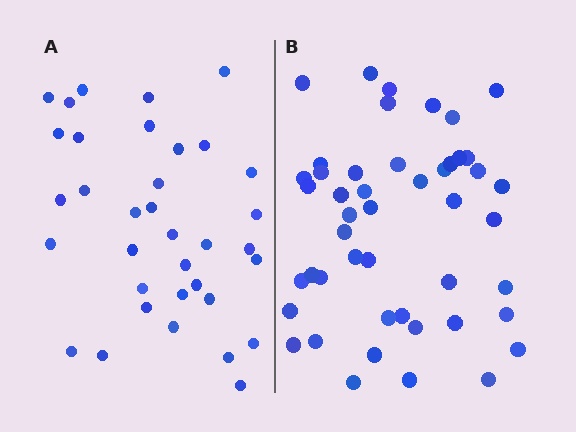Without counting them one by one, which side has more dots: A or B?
Region B (the right region) has more dots.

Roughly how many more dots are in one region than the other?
Region B has roughly 12 or so more dots than region A.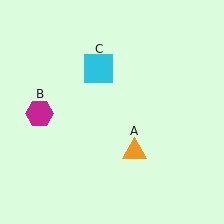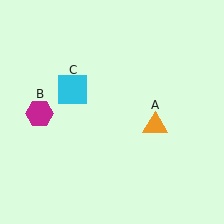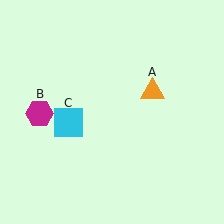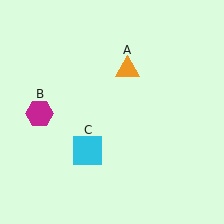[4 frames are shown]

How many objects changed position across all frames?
2 objects changed position: orange triangle (object A), cyan square (object C).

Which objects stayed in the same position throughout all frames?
Magenta hexagon (object B) remained stationary.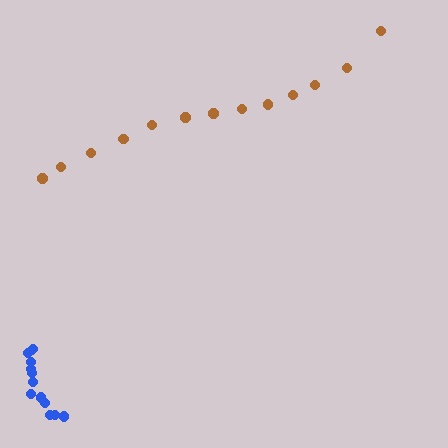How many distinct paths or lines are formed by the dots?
There are 2 distinct paths.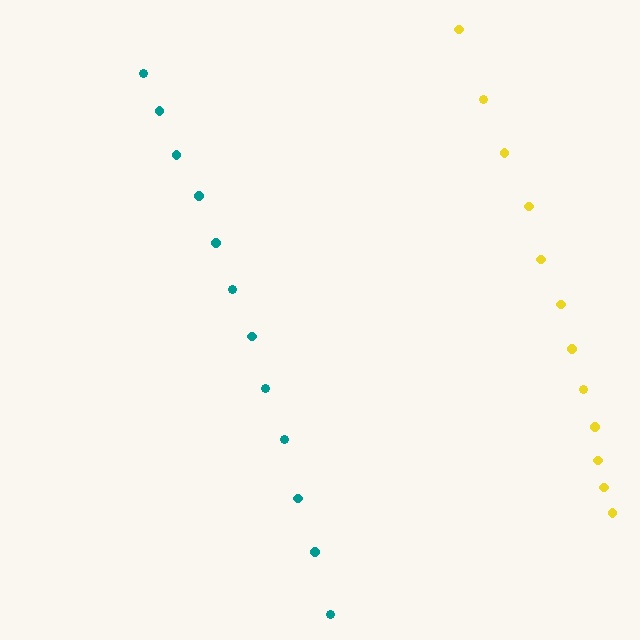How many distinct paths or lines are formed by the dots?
There are 2 distinct paths.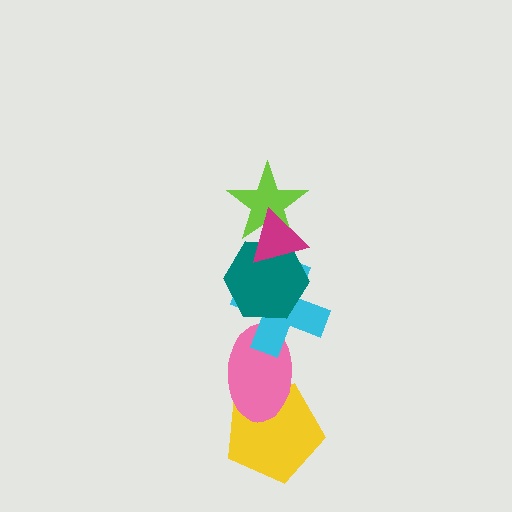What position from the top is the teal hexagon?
The teal hexagon is 3rd from the top.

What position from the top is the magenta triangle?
The magenta triangle is 1st from the top.